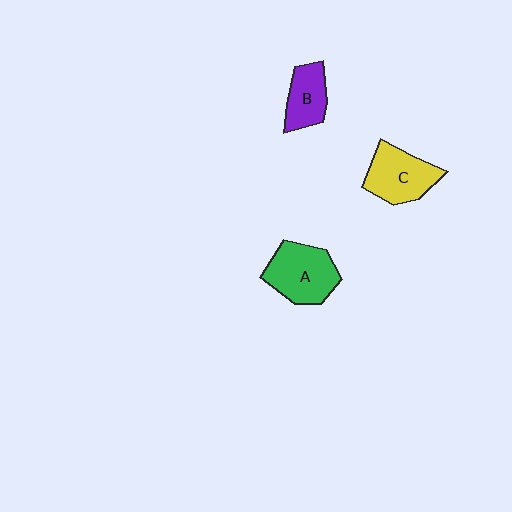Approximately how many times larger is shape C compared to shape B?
Approximately 1.4 times.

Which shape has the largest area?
Shape A (green).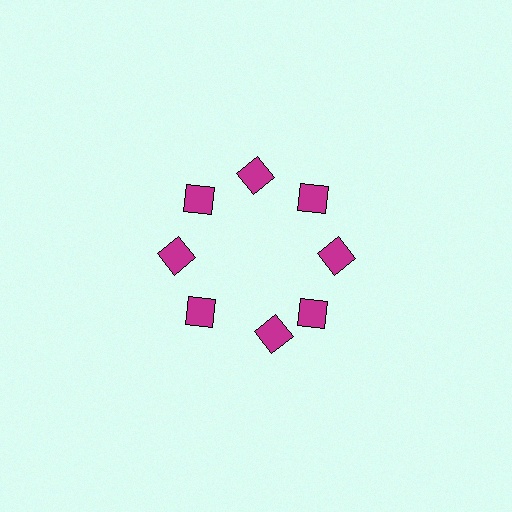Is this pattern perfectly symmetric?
No. The 8 magenta diamonds are arranged in a ring, but one element near the 6 o'clock position is rotated out of alignment along the ring, breaking the 8-fold rotational symmetry.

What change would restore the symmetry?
The symmetry would be restored by rotating it back into even spacing with its neighbors so that all 8 diamonds sit at equal angles and equal distance from the center.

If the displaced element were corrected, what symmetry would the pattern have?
It would have 8-fold rotational symmetry — the pattern would map onto itself every 45 degrees.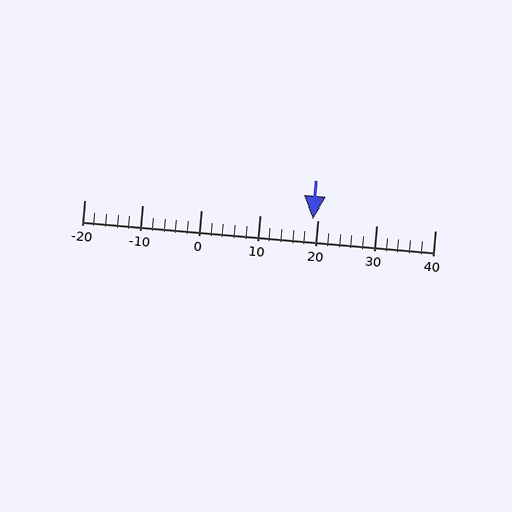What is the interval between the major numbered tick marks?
The major tick marks are spaced 10 units apart.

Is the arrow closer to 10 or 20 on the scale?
The arrow is closer to 20.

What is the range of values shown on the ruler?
The ruler shows values from -20 to 40.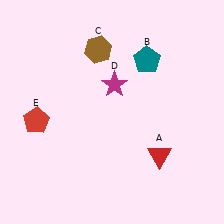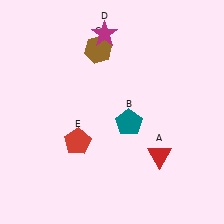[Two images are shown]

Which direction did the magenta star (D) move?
The magenta star (D) moved up.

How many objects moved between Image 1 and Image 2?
3 objects moved between the two images.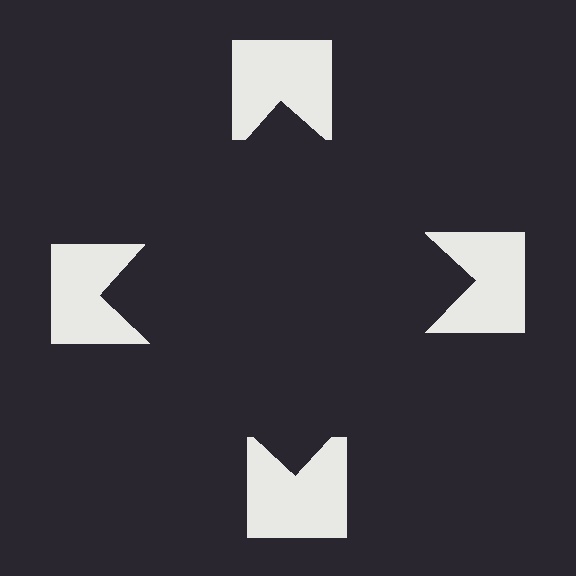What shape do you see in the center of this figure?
An illusory square — its edges are inferred from the aligned wedge cuts in the notched squares, not physically drawn.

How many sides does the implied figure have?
4 sides.